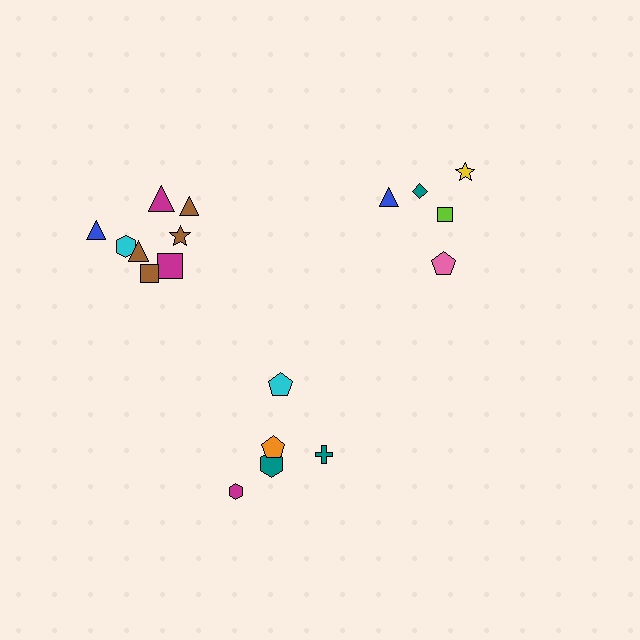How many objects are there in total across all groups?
There are 18 objects.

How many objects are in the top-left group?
There are 8 objects.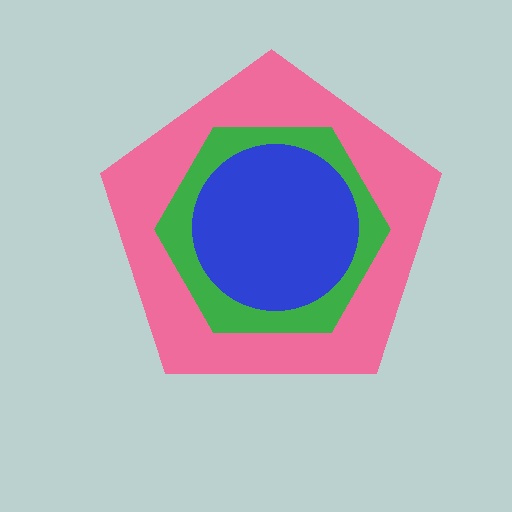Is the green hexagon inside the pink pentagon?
Yes.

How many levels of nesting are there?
3.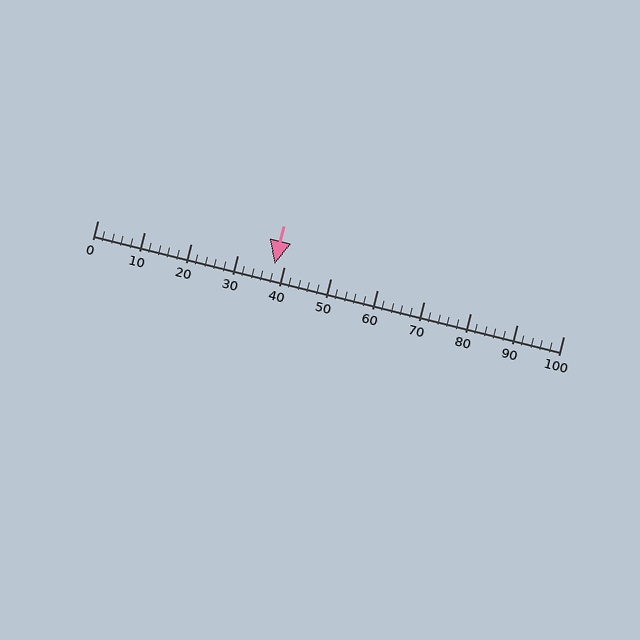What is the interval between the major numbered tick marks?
The major tick marks are spaced 10 units apart.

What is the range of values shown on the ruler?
The ruler shows values from 0 to 100.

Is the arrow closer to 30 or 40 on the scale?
The arrow is closer to 40.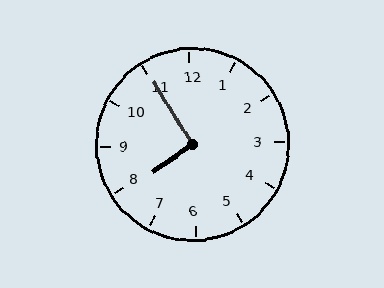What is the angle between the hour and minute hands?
Approximately 92 degrees.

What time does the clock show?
7:55.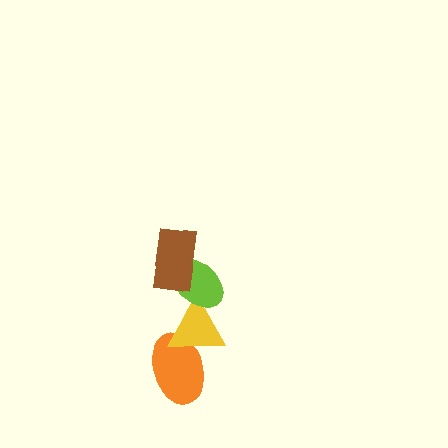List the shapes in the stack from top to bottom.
From top to bottom: the brown rectangle, the lime ellipse, the yellow triangle, the orange ellipse.